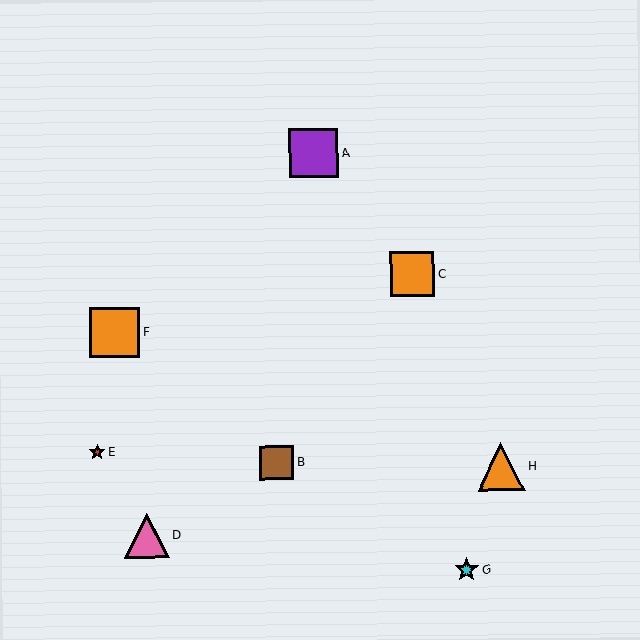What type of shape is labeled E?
Shape E is a red star.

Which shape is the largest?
The orange square (labeled F) is the largest.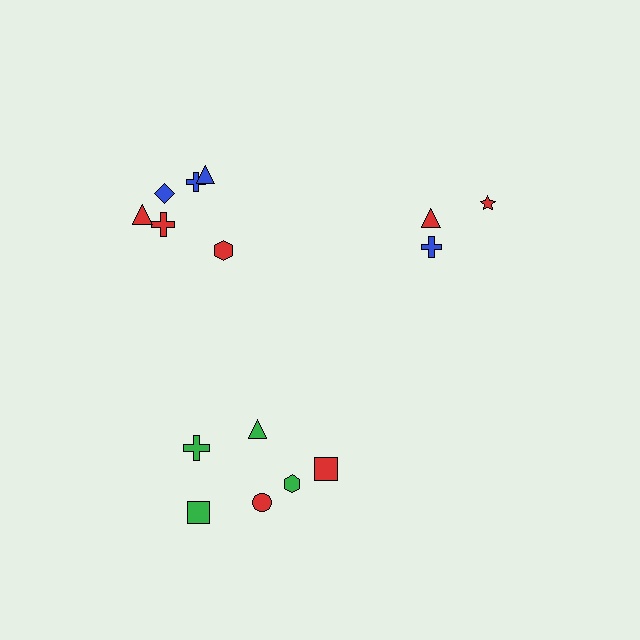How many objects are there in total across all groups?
There are 15 objects.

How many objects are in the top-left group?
There are 6 objects.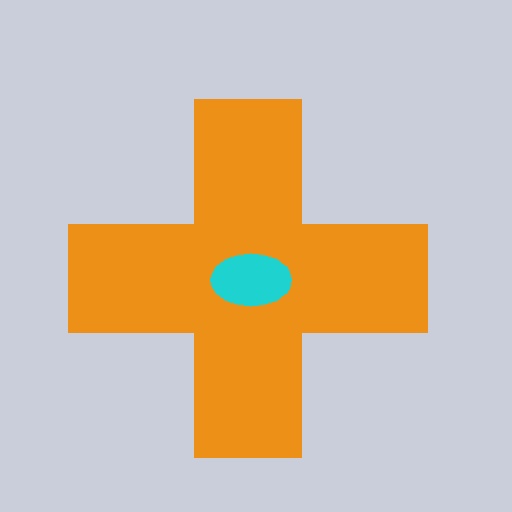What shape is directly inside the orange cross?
The cyan ellipse.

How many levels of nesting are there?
2.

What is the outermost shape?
The orange cross.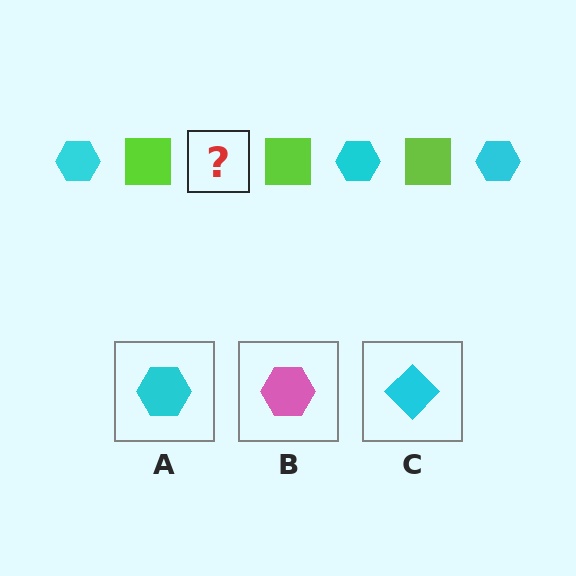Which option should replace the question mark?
Option A.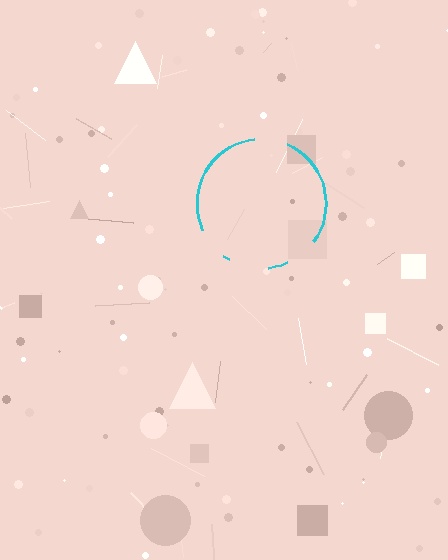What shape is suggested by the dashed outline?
The dashed outline suggests a circle.